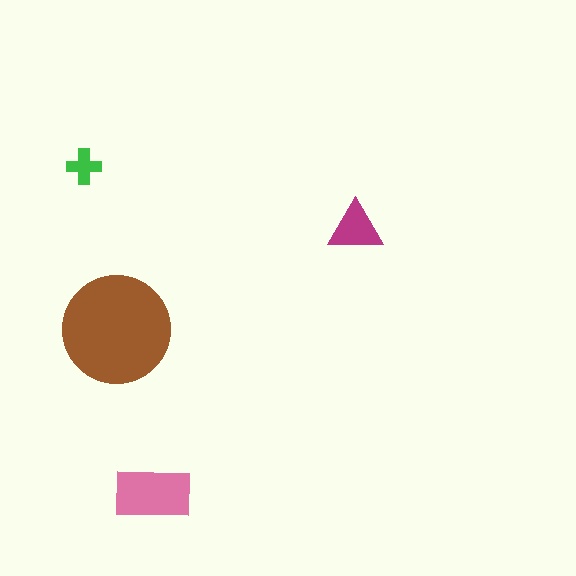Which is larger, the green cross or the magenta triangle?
The magenta triangle.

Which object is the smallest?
The green cross.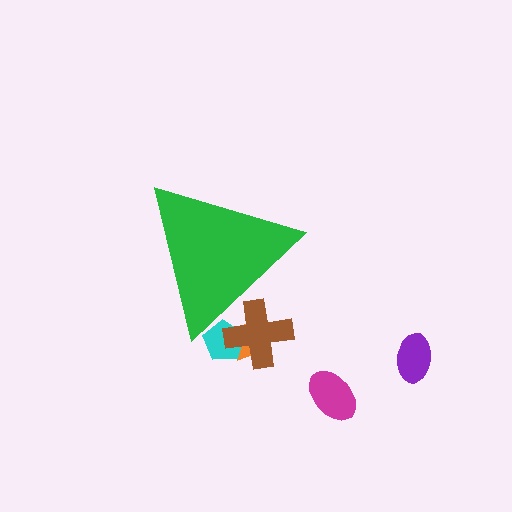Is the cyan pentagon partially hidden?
Yes, the cyan pentagon is partially hidden behind the green triangle.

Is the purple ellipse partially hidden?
No, the purple ellipse is fully visible.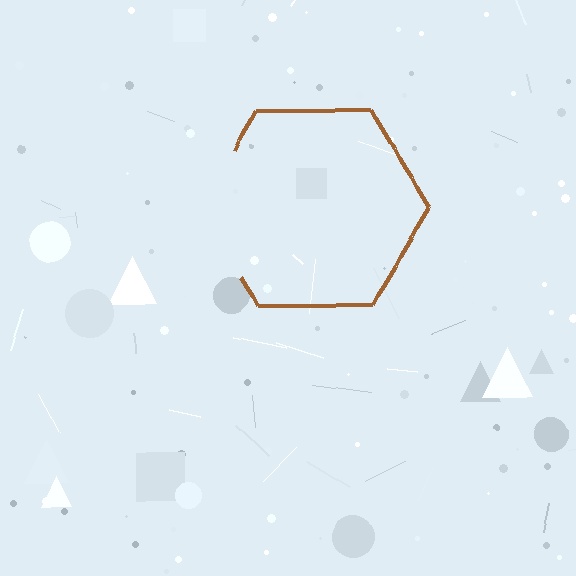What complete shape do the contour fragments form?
The contour fragments form a hexagon.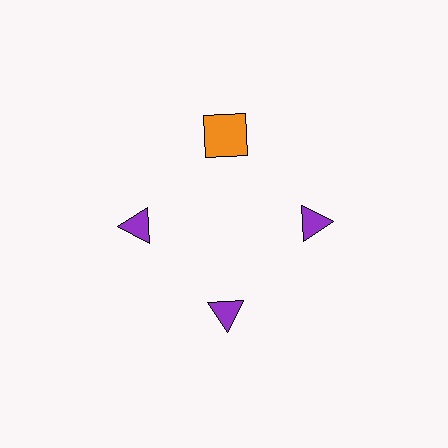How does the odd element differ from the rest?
It differs in both color (orange instead of purple) and shape (square instead of triangle).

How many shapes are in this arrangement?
There are 4 shapes arranged in a ring pattern.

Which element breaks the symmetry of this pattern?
The orange square at roughly the 12 o'clock position breaks the symmetry. All other shapes are purple triangles.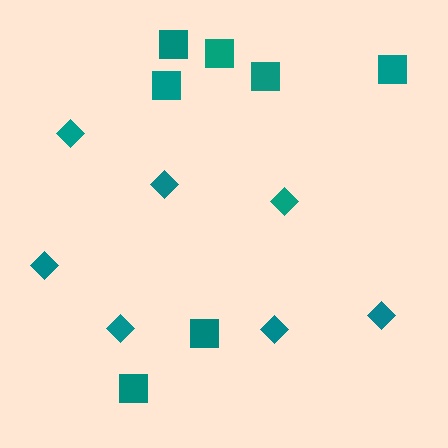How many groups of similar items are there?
There are 2 groups: one group of diamonds (7) and one group of squares (7).